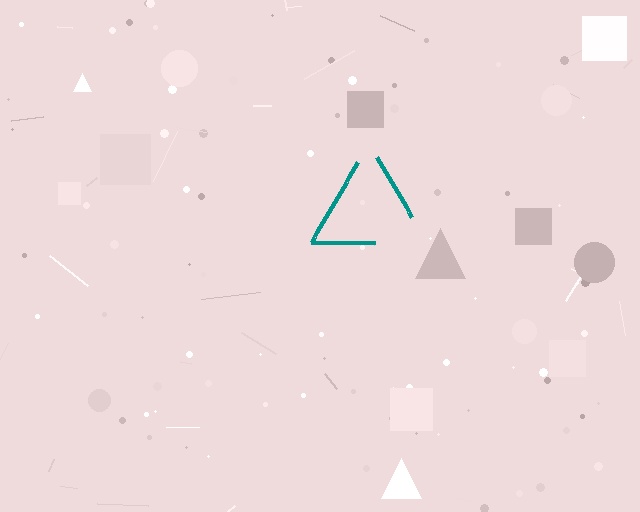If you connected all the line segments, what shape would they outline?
They would outline a triangle.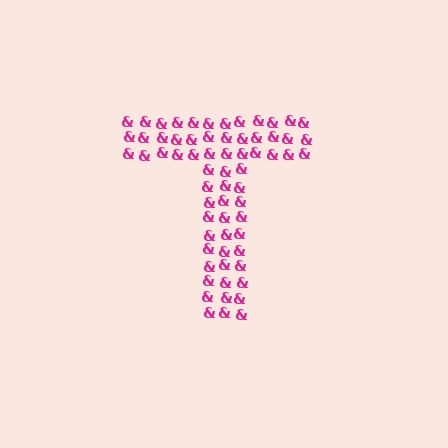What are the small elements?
The small elements are ampersands.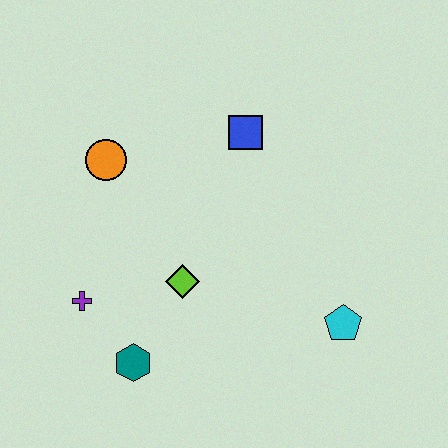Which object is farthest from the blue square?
The teal hexagon is farthest from the blue square.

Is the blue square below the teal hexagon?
No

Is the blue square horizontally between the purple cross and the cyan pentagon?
Yes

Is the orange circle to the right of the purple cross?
Yes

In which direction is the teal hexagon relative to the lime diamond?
The teal hexagon is below the lime diamond.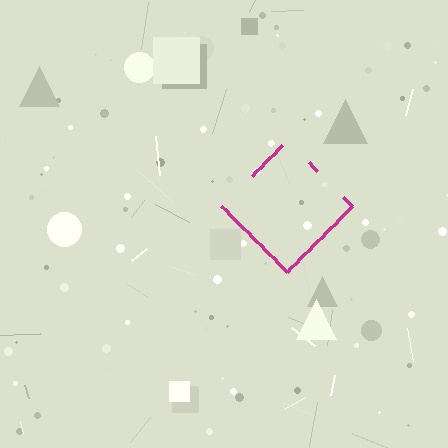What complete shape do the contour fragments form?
The contour fragments form a diamond.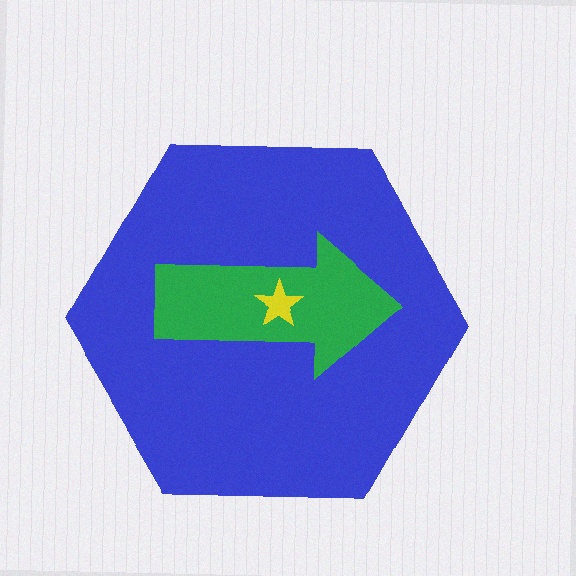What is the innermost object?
The yellow star.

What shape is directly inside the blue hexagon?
The green arrow.